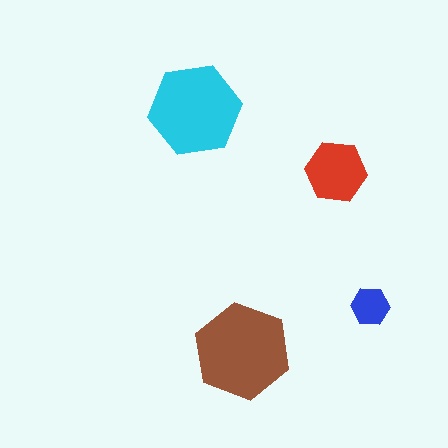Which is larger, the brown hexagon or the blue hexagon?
The brown one.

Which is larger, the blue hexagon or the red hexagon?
The red one.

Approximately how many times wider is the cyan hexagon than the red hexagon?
About 1.5 times wider.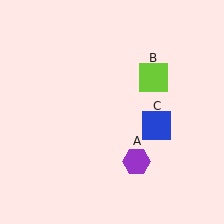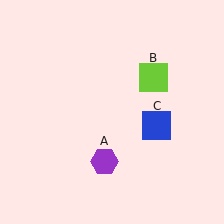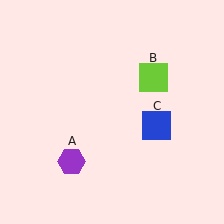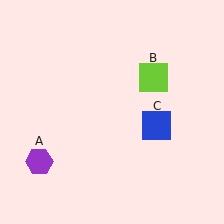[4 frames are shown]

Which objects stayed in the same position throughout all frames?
Lime square (object B) and blue square (object C) remained stationary.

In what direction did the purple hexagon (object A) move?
The purple hexagon (object A) moved left.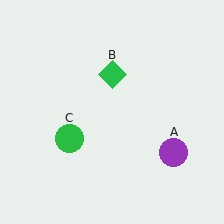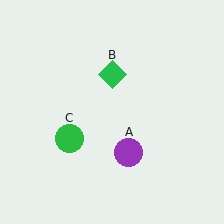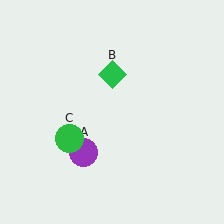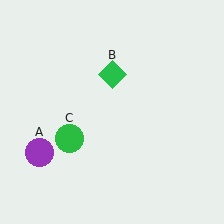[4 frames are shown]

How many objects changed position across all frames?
1 object changed position: purple circle (object A).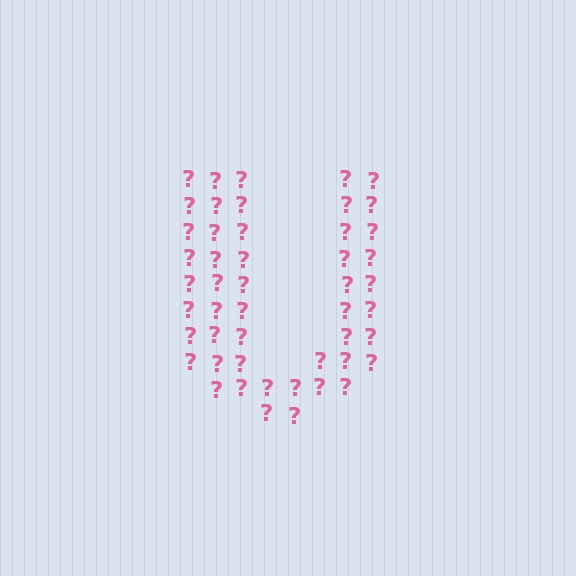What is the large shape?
The large shape is the letter U.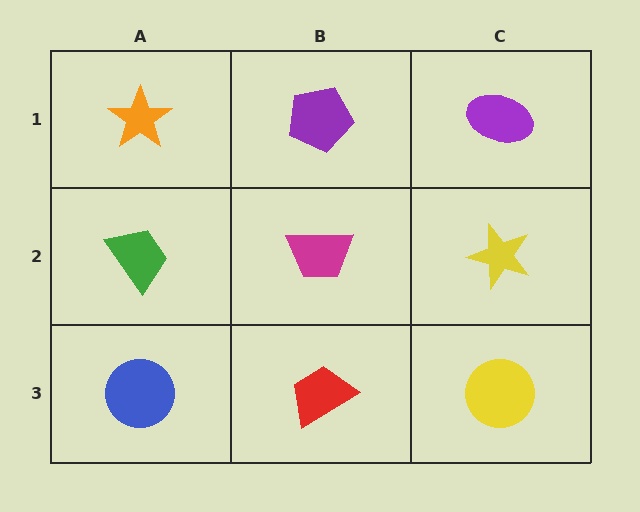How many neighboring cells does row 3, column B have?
3.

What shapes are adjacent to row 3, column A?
A green trapezoid (row 2, column A), a red trapezoid (row 3, column B).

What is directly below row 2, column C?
A yellow circle.